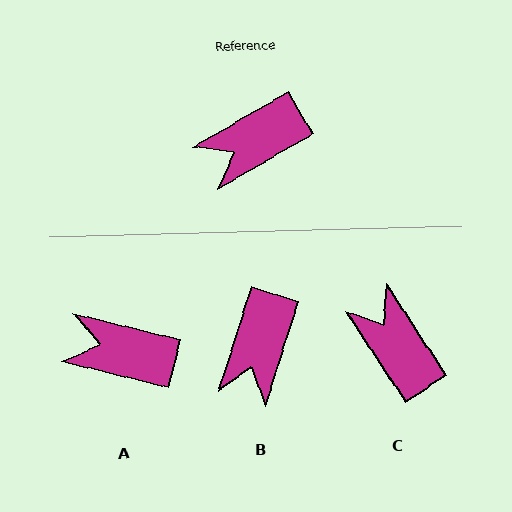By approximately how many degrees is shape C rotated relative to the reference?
Approximately 87 degrees clockwise.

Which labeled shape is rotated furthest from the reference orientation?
C, about 87 degrees away.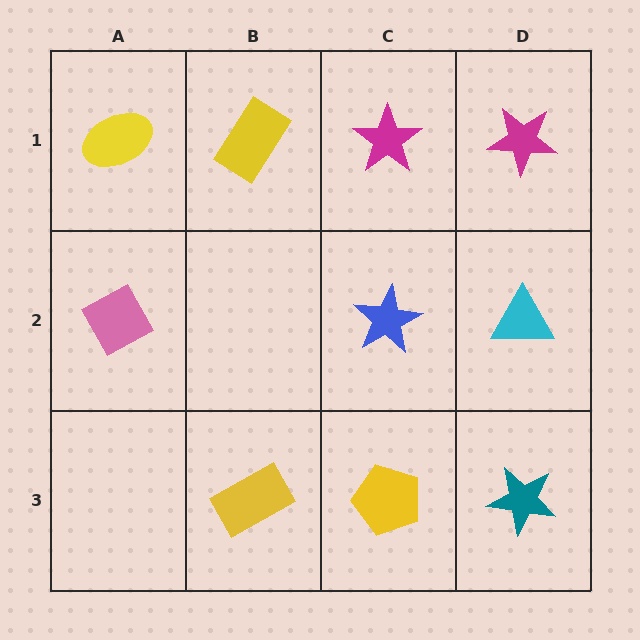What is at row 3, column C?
A yellow pentagon.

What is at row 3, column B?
A yellow rectangle.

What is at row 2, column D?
A cyan triangle.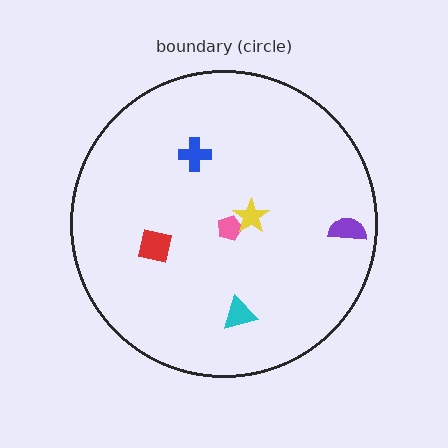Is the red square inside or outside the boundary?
Inside.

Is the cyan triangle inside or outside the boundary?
Inside.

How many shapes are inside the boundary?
6 inside, 0 outside.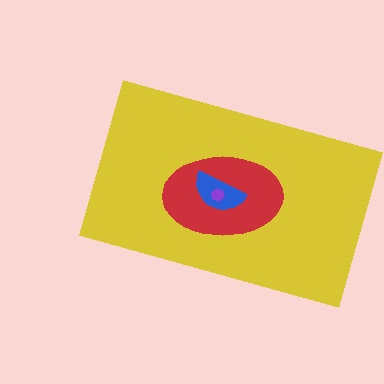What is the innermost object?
The purple hexagon.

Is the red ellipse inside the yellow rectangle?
Yes.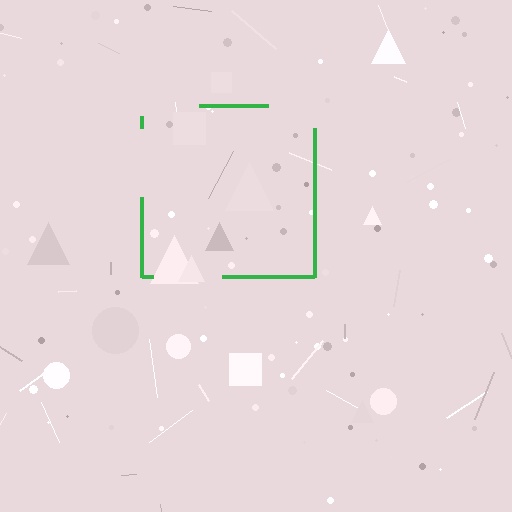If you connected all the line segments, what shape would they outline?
They would outline a square.